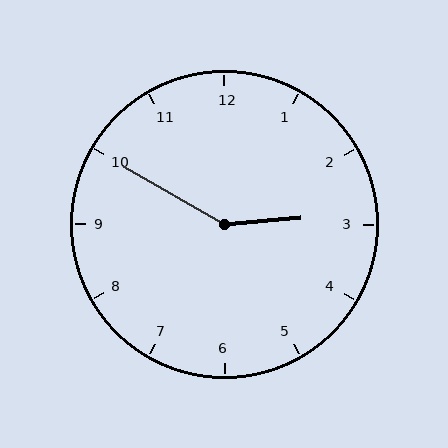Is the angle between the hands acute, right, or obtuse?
It is obtuse.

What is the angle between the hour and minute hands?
Approximately 145 degrees.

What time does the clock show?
2:50.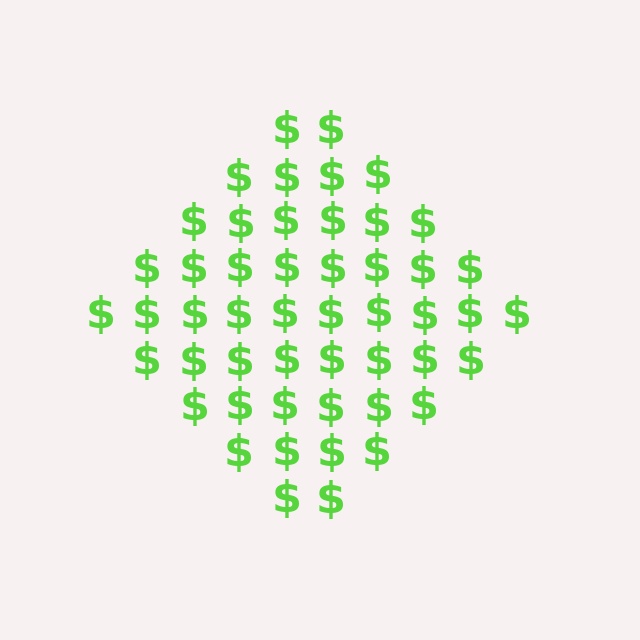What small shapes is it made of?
It is made of small dollar signs.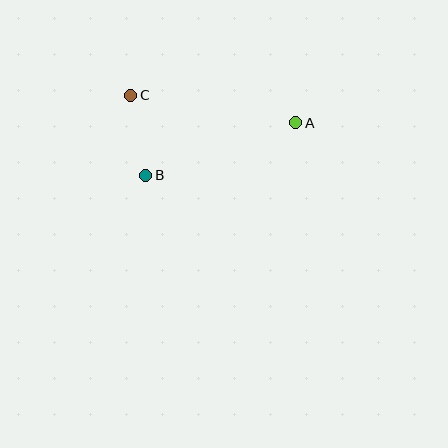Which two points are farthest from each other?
Points A and C are farthest from each other.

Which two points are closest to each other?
Points B and C are closest to each other.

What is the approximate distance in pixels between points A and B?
The distance between A and B is approximately 159 pixels.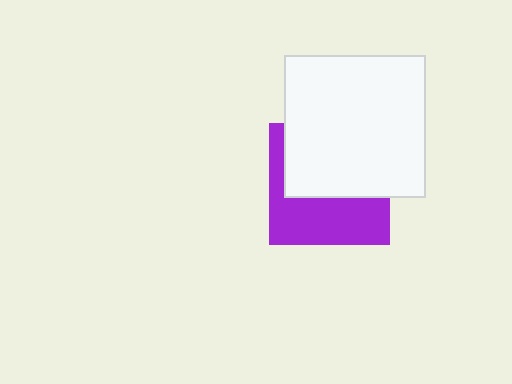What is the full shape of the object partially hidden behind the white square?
The partially hidden object is a purple square.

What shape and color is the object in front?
The object in front is a white square.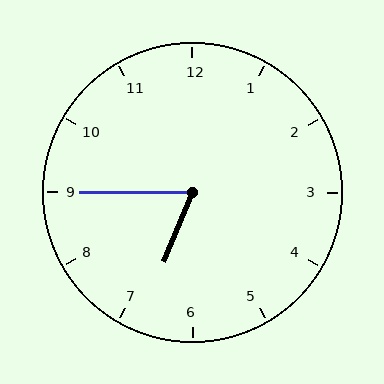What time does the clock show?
6:45.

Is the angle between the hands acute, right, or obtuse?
It is acute.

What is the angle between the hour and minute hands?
Approximately 68 degrees.